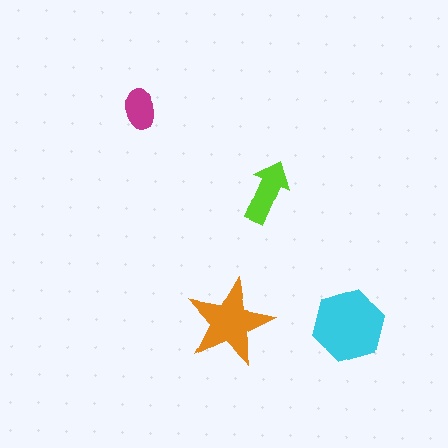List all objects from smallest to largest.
The magenta ellipse, the lime arrow, the orange star, the cyan hexagon.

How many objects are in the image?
There are 4 objects in the image.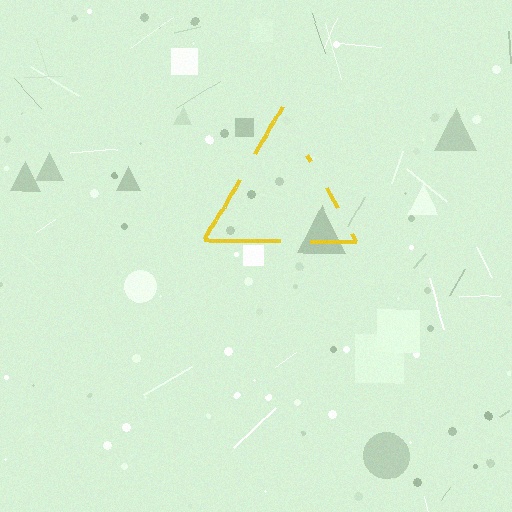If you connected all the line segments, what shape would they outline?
They would outline a triangle.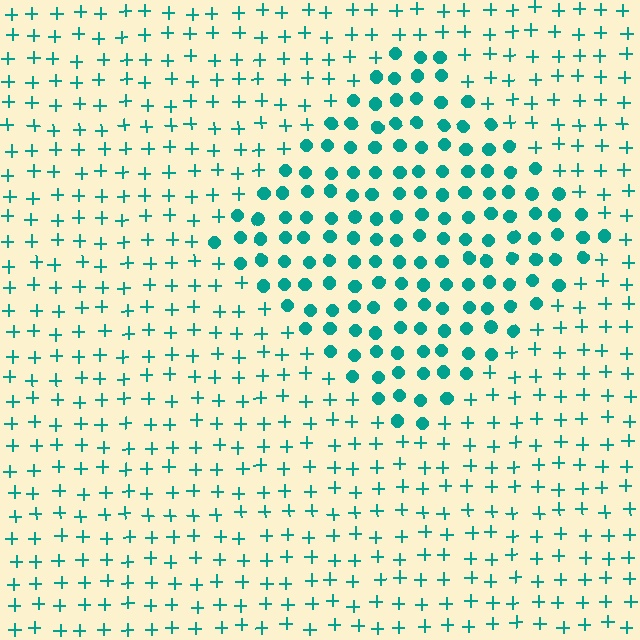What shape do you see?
I see a diamond.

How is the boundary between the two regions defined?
The boundary is defined by a change in element shape: circles inside vs. plus signs outside. All elements share the same color and spacing.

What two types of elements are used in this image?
The image uses circles inside the diamond region and plus signs outside it.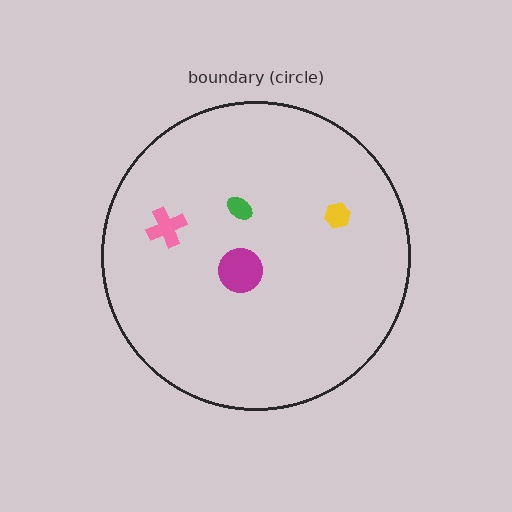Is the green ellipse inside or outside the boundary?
Inside.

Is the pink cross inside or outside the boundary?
Inside.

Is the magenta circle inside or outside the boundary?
Inside.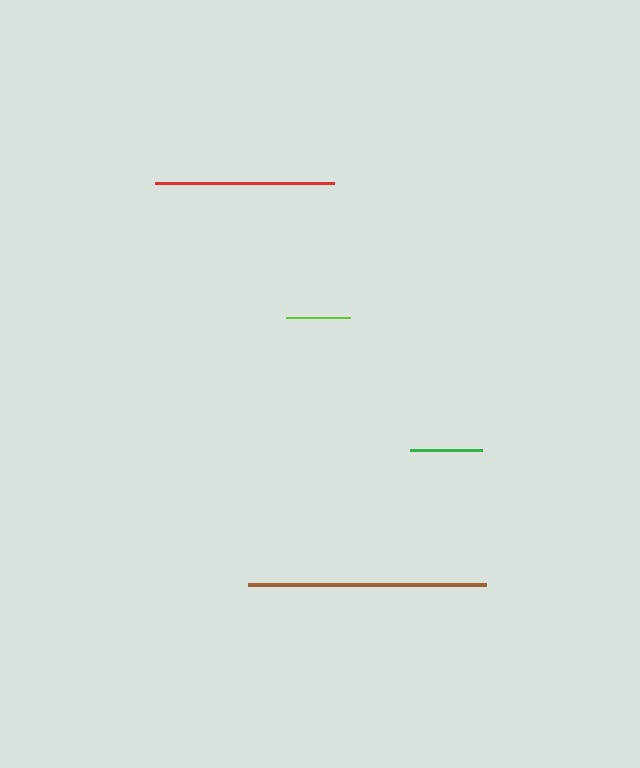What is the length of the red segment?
The red segment is approximately 179 pixels long.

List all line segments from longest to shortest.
From longest to shortest: brown, red, green, lime.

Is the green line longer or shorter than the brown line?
The brown line is longer than the green line.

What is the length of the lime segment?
The lime segment is approximately 64 pixels long.